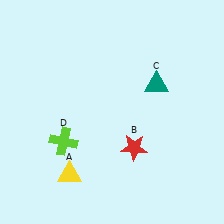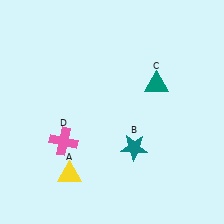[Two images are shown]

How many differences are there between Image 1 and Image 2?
There are 2 differences between the two images.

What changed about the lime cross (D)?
In Image 1, D is lime. In Image 2, it changed to pink.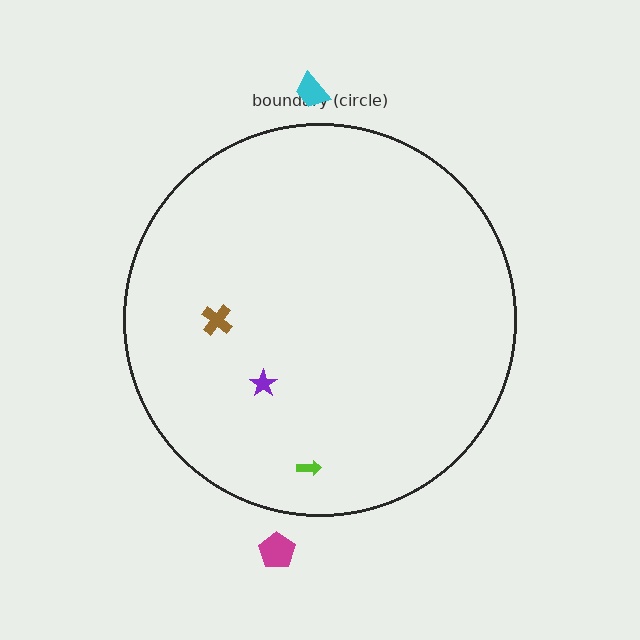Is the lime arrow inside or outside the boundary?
Inside.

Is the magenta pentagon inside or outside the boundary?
Outside.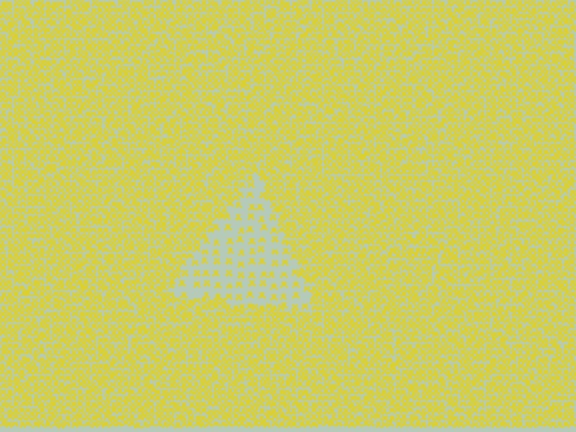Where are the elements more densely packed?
The elements are more densely packed outside the triangle boundary.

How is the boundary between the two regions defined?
The boundary is defined by a change in element density (approximately 3.0x ratio). All elements are the same color, size, and shape.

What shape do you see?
I see a triangle.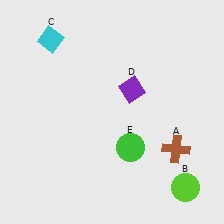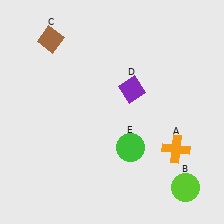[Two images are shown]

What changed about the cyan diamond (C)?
In Image 1, C is cyan. In Image 2, it changed to brown.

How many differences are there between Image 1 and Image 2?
There are 2 differences between the two images.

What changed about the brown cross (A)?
In Image 1, A is brown. In Image 2, it changed to orange.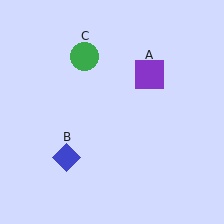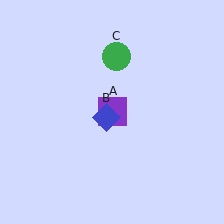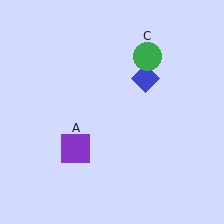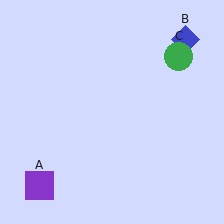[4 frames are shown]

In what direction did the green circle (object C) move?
The green circle (object C) moved right.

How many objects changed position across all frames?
3 objects changed position: purple square (object A), blue diamond (object B), green circle (object C).